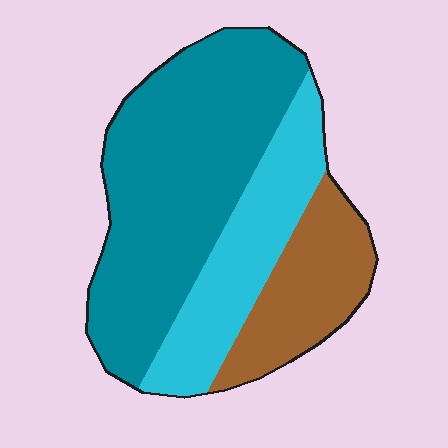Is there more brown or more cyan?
Cyan.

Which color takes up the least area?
Brown, at roughly 20%.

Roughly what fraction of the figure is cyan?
Cyan takes up about one quarter (1/4) of the figure.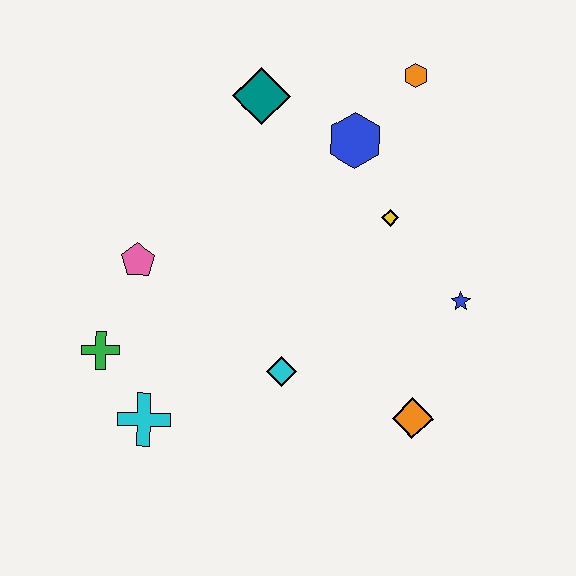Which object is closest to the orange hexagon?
The blue hexagon is closest to the orange hexagon.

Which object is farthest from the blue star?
The green cross is farthest from the blue star.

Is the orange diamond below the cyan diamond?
Yes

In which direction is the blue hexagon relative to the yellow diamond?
The blue hexagon is above the yellow diamond.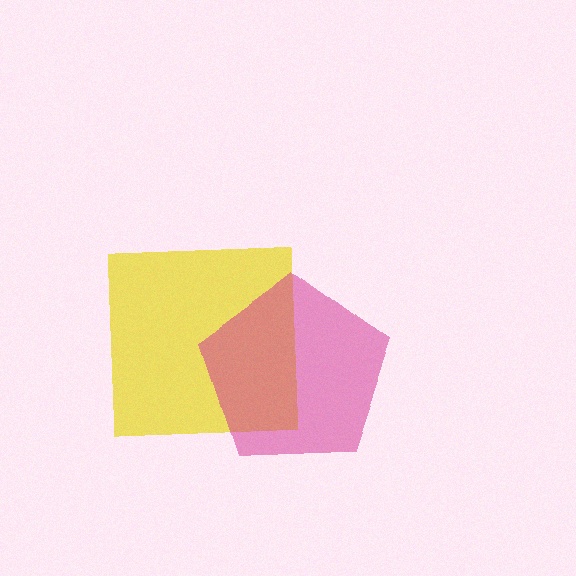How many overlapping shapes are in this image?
There are 2 overlapping shapes in the image.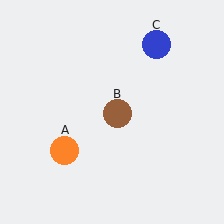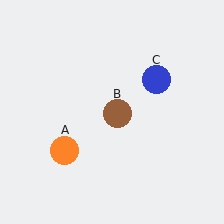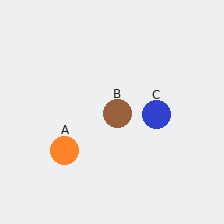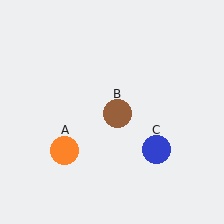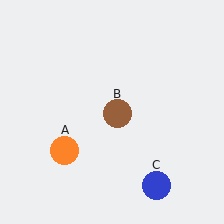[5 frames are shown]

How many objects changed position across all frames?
1 object changed position: blue circle (object C).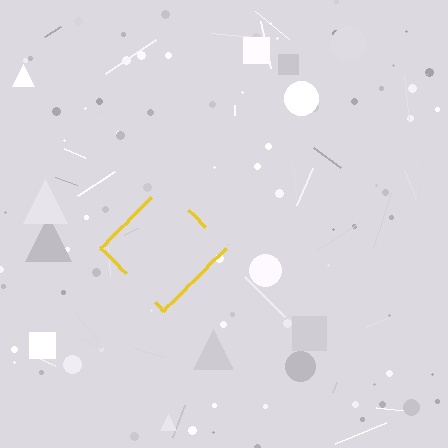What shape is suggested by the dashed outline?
The dashed outline suggests a diamond.